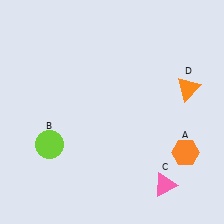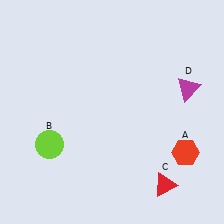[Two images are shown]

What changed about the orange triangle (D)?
In Image 1, D is orange. In Image 2, it changed to magenta.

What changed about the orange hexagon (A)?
In Image 1, A is orange. In Image 2, it changed to red.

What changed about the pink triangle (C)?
In Image 1, C is pink. In Image 2, it changed to red.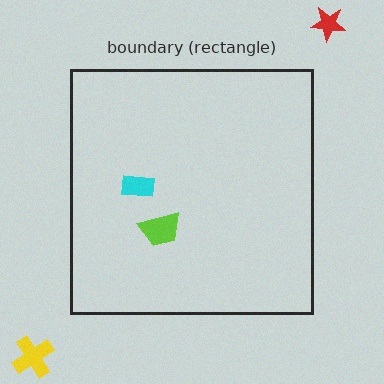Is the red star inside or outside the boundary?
Outside.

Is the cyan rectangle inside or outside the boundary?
Inside.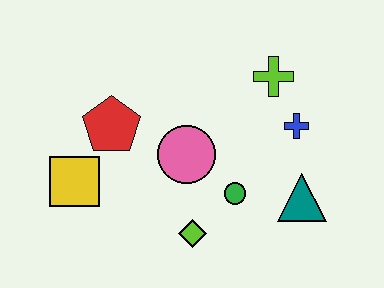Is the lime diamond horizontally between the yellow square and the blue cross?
Yes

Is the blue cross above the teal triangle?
Yes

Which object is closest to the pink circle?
The green circle is closest to the pink circle.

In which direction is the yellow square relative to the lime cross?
The yellow square is to the left of the lime cross.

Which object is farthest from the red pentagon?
The teal triangle is farthest from the red pentagon.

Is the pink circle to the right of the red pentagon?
Yes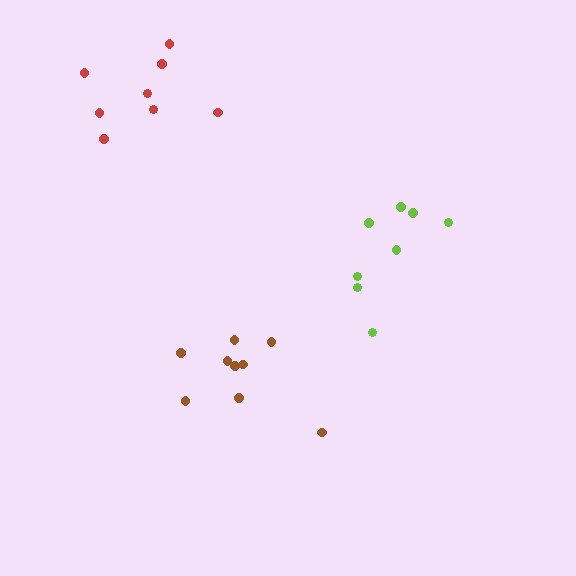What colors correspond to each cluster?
The clusters are colored: lime, brown, red.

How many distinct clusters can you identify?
There are 3 distinct clusters.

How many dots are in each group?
Group 1: 8 dots, Group 2: 9 dots, Group 3: 8 dots (25 total).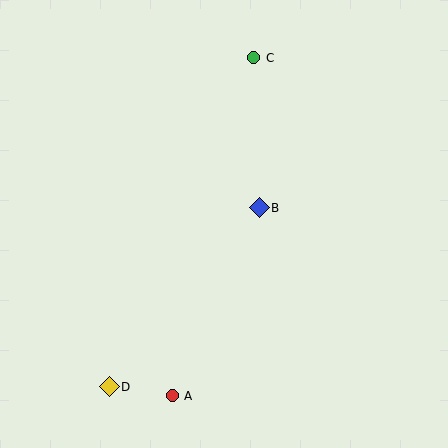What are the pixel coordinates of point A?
Point A is at (172, 396).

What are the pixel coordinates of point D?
Point D is at (109, 387).